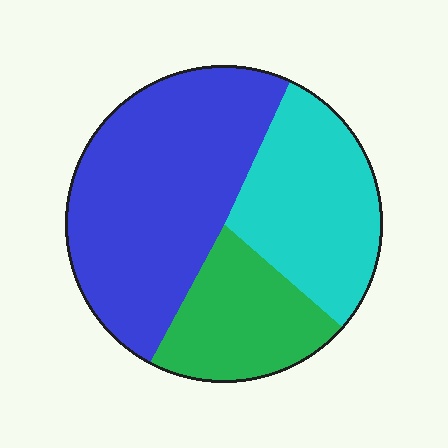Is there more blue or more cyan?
Blue.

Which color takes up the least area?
Green, at roughly 20%.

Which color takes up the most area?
Blue, at roughly 50%.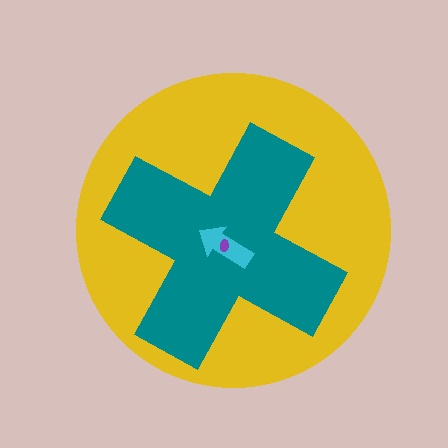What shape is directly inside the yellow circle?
The teal cross.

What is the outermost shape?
The yellow circle.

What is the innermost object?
The purple ellipse.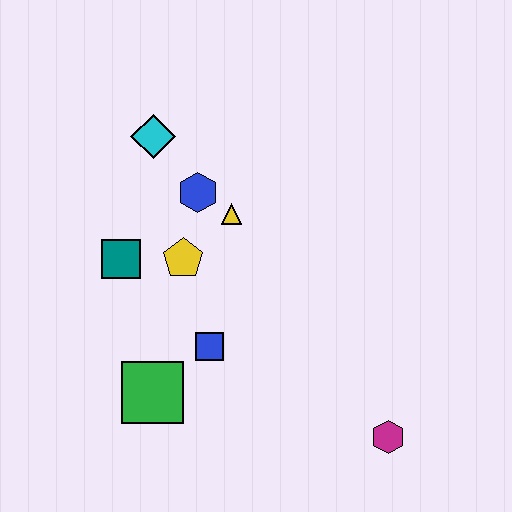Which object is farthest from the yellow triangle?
The magenta hexagon is farthest from the yellow triangle.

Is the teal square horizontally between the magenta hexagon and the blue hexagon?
No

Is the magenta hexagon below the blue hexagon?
Yes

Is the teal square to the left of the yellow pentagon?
Yes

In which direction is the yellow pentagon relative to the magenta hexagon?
The yellow pentagon is to the left of the magenta hexagon.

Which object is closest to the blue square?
The green square is closest to the blue square.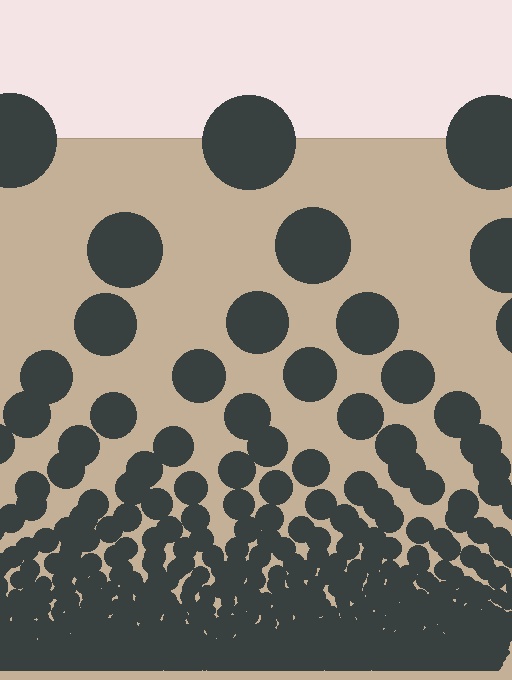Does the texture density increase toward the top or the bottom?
Density increases toward the bottom.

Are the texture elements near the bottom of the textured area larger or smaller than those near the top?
Smaller. The gradient is inverted — elements near the bottom are smaller and denser.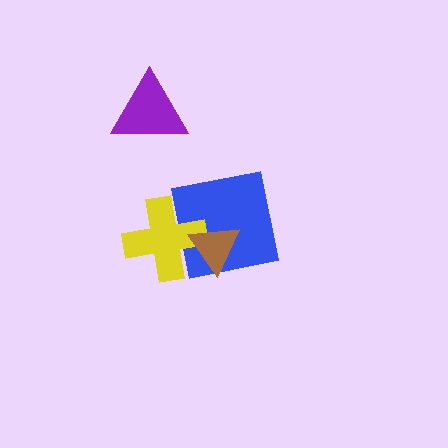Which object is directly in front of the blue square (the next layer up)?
The yellow cross is directly in front of the blue square.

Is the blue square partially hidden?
Yes, it is partially covered by another shape.